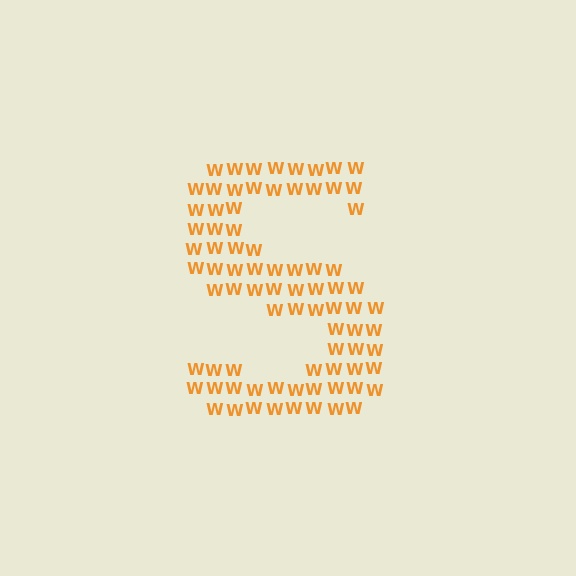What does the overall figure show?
The overall figure shows the letter S.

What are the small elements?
The small elements are letter W's.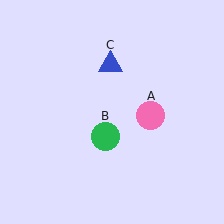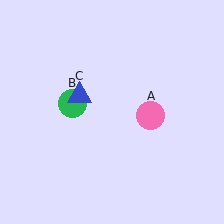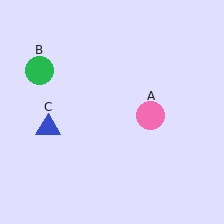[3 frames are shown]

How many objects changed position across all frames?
2 objects changed position: green circle (object B), blue triangle (object C).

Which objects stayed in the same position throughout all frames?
Pink circle (object A) remained stationary.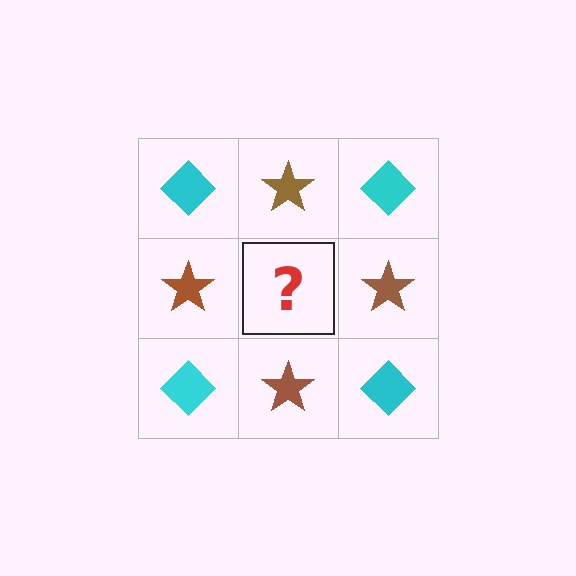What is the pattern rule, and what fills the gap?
The rule is that it alternates cyan diamond and brown star in a checkerboard pattern. The gap should be filled with a cyan diamond.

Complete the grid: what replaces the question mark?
The question mark should be replaced with a cyan diamond.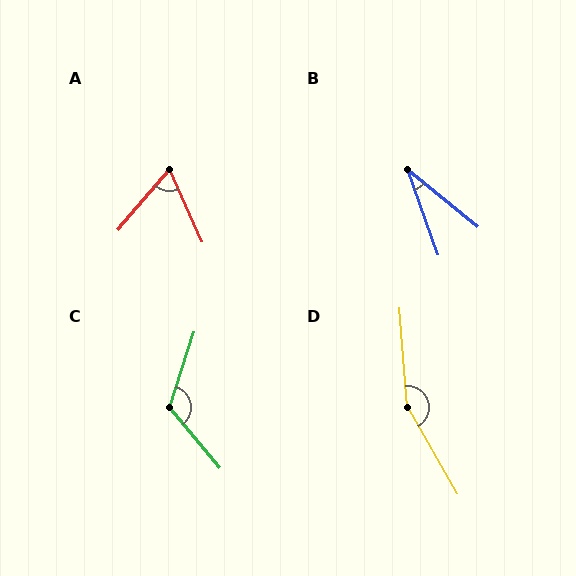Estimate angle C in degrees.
Approximately 122 degrees.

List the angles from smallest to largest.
B (31°), A (65°), C (122°), D (154°).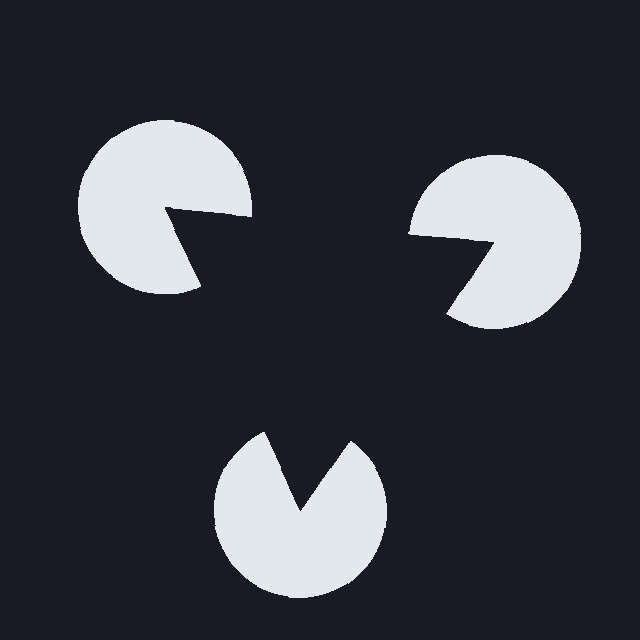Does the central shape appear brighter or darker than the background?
It typically appears slightly darker than the background, even though no actual brightness change is drawn.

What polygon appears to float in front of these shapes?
An illusory triangle — its edges are inferred from the aligned wedge cuts in the pac-man discs, not physically drawn.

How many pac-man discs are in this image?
There are 3 — one at each vertex of the illusory triangle.